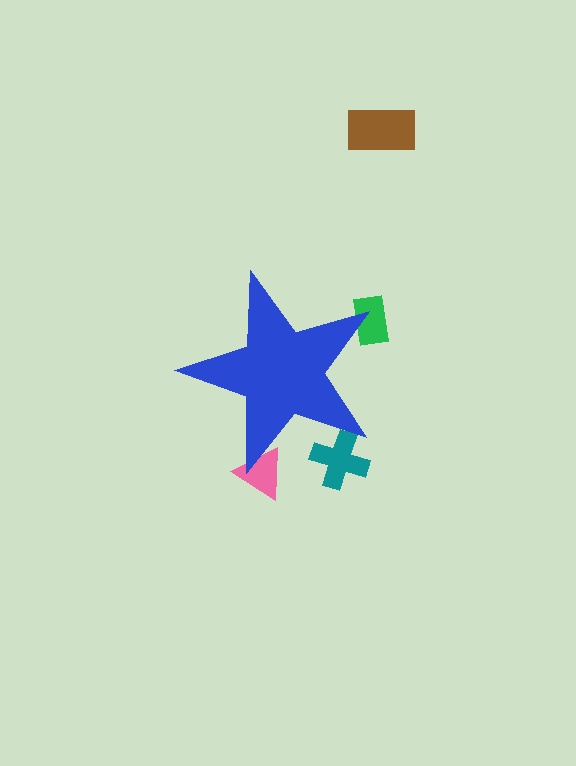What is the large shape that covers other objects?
A blue star.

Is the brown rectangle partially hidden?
No, the brown rectangle is fully visible.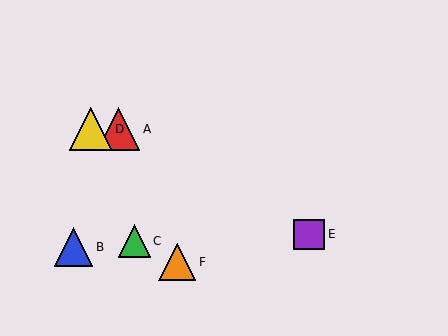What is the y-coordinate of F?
Object F is at y≈262.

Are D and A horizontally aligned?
Yes, both are at y≈129.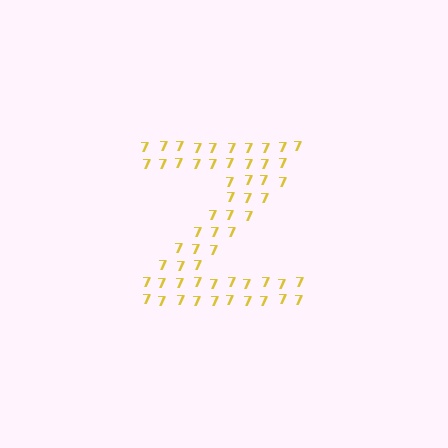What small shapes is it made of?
It is made of small digit 7's.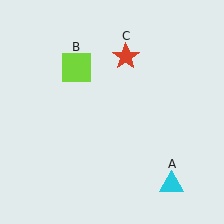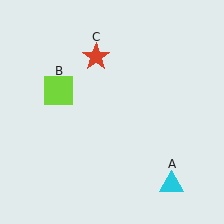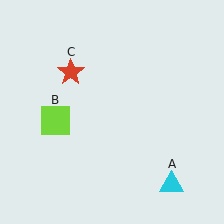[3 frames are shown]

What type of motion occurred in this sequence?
The lime square (object B), red star (object C) rotated counterclockwise around the center of the scene.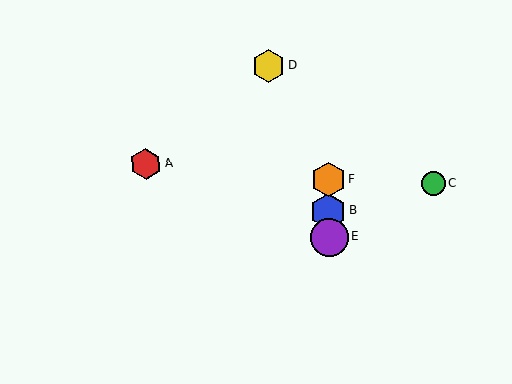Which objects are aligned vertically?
Objects B, E, F are aligned vertically.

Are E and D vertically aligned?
No, E is at x≈329 and D is at x≈268.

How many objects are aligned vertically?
3 objects (B, E, F) are aligned vertically.